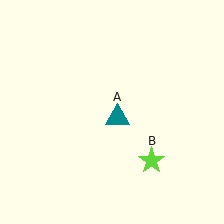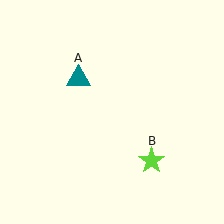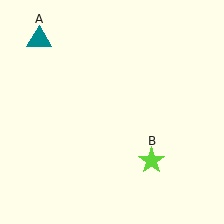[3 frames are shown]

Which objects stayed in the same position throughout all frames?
Lime star (object B) remained stationary.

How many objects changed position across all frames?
1 object changed position: teal triangle (object A).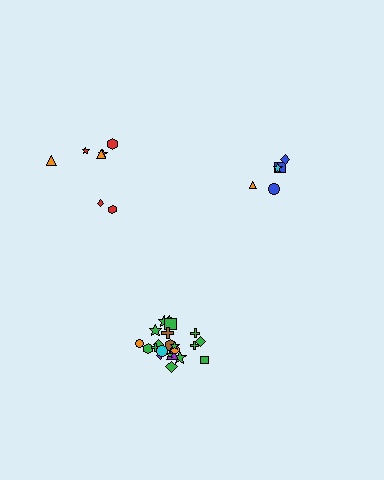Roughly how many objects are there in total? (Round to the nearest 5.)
Roughly 35 objects in total.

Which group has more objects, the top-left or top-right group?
The top-left group.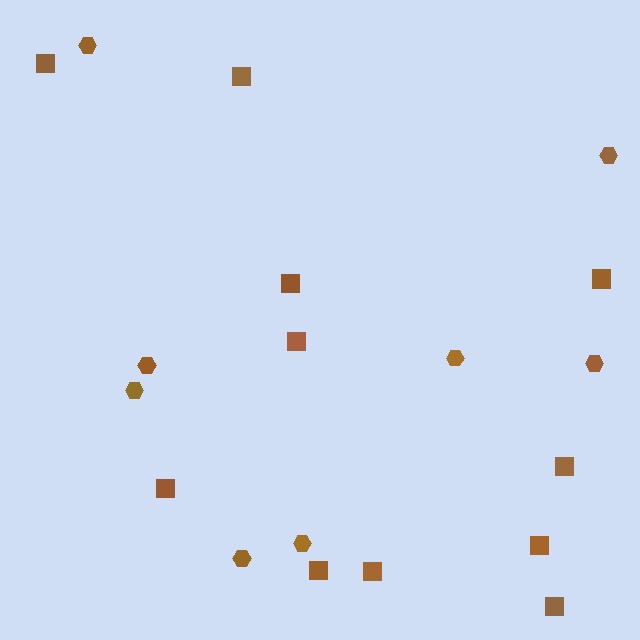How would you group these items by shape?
There are 2 groups: one group of squares (11) and one group of hexagons (8).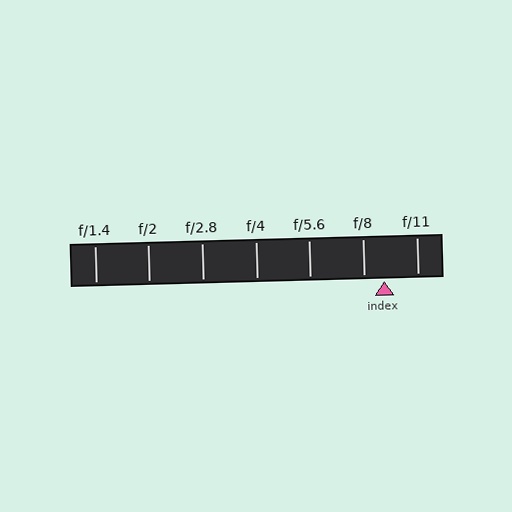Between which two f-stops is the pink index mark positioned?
The index mark is between f/8 and f/11.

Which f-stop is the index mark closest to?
The index mark is closest to f/8.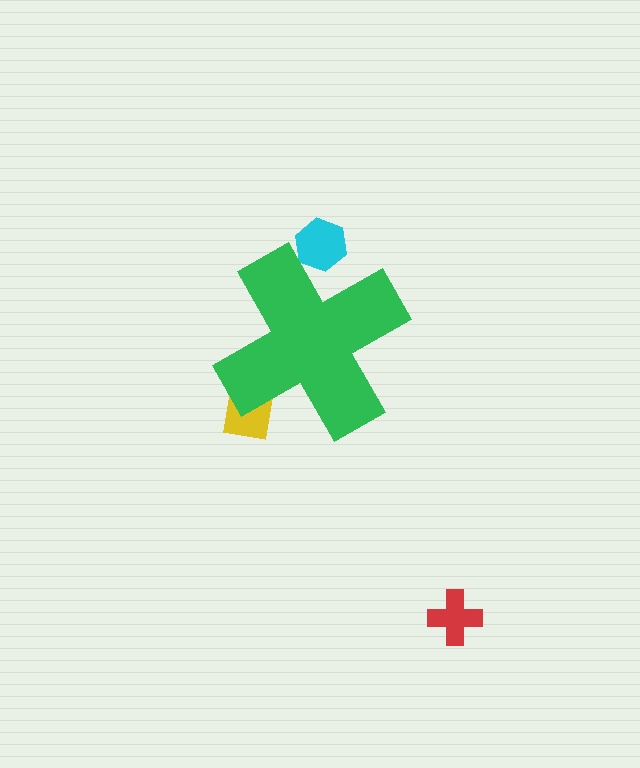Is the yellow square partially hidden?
Yes, the yellow square is partially hidden behind the green cross.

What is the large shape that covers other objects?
A green cross.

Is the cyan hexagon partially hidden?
Yes, the cyan hexagon is partially hidden behind the green cross.